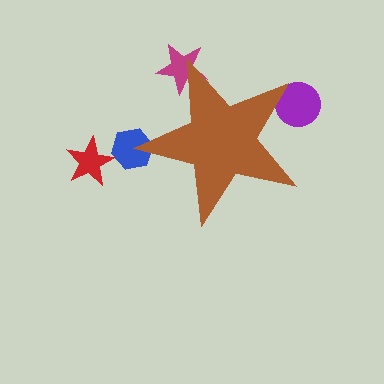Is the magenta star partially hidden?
Yes, the magenta star is partially hidden behind the brown star.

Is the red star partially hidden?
No, the red star is fully visible.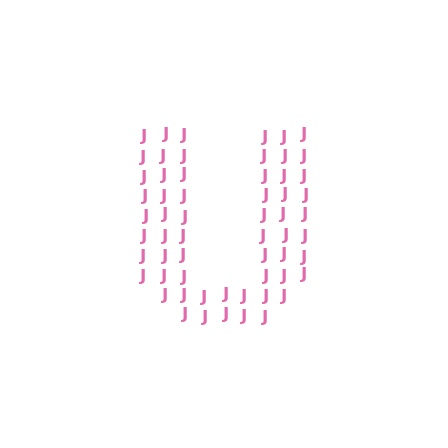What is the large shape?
The large shape is the letter U.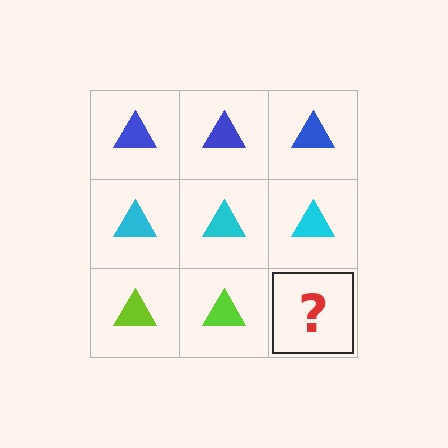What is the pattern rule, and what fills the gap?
The rule is that each row has a consistent color. The gap should be filled with a lime triangle.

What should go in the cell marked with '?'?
The missing cell should contain a lime triangle.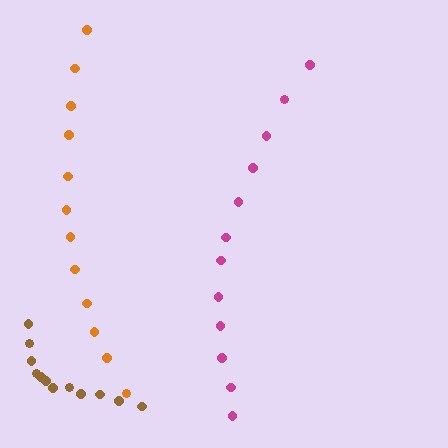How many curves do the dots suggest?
There are 3 distinct paths.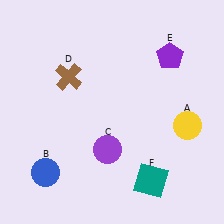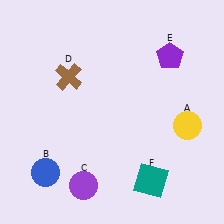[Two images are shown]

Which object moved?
The purple circle (C) moved down.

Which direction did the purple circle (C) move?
The purple circle (C) moved down.